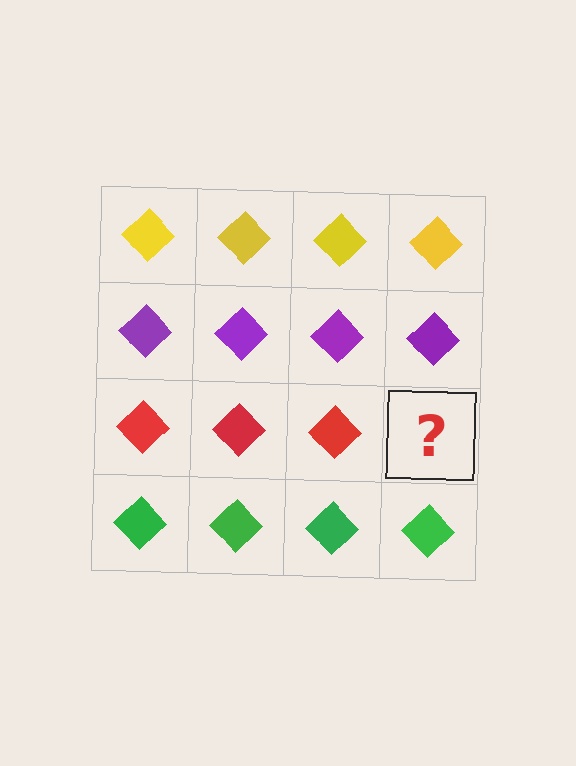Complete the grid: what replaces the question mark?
The question mark should be replaced with a red diamond.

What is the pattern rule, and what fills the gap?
The rule is that each row has a consistent color. The gap should be filled with a red diamond.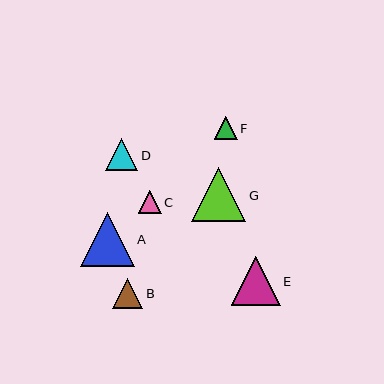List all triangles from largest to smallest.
From largest to smallest: G, A, E, D, B, C, F.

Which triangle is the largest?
Triangle G is the largest with a size of approximately 54 pixels.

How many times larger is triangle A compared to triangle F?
Triangle A is approximately 2.3 times the size of triangle F.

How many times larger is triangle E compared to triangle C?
Triangle E is approximately 2.1 times the size of triangle C.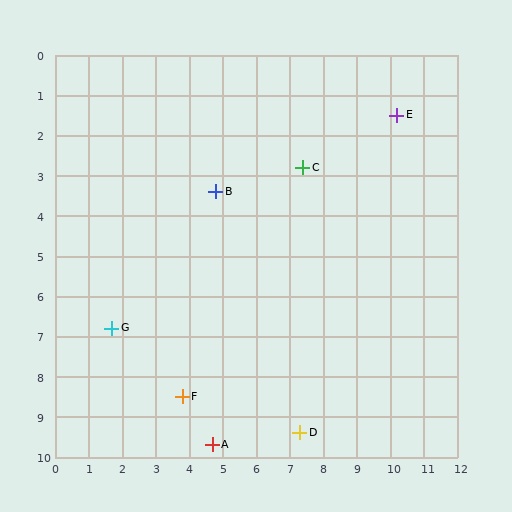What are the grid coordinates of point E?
Point E is at approximately (10.2, 1.5).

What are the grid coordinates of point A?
Point A is at approximately (4.7, 9.7).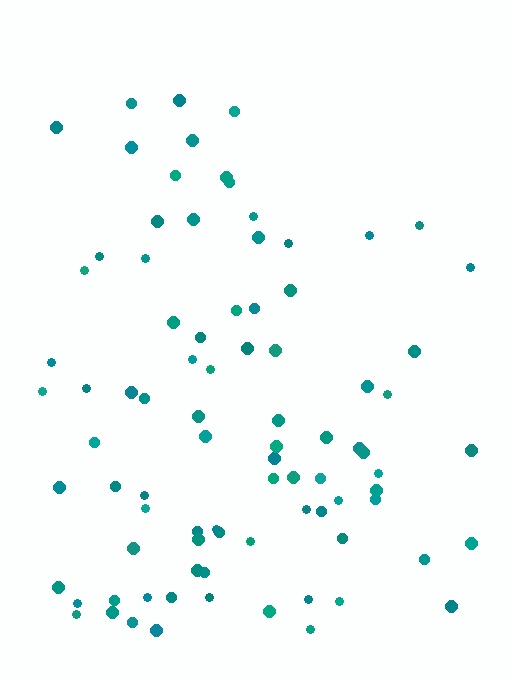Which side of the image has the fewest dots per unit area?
The top.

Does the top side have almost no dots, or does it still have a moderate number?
Still a moderate number, just noticeably fewer than the bottom.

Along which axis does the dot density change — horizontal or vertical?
Vertical.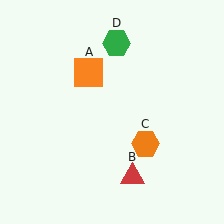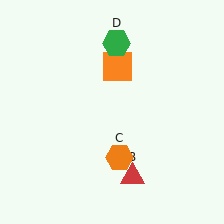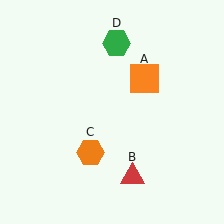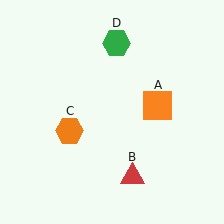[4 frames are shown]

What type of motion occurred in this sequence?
The orange square (object A), orange hexagon (object C) rotated clockwise around the center of the scene.